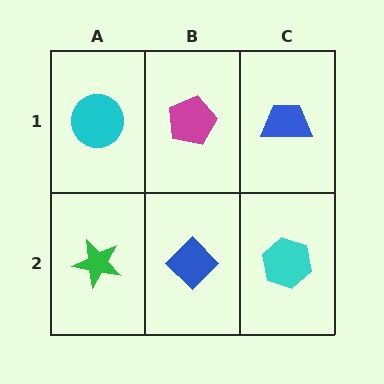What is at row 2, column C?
A cyan hexagon.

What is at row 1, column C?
A blue trapezoid.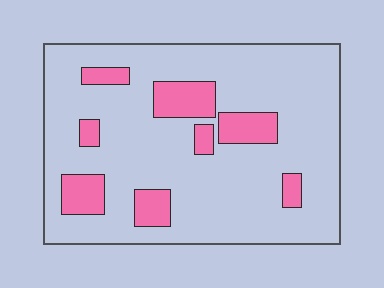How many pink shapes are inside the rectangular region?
8.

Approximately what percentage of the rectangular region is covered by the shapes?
Approximately 15%.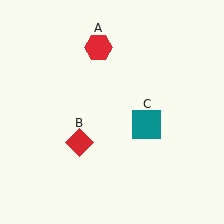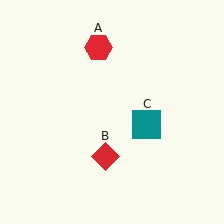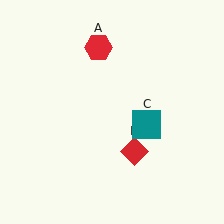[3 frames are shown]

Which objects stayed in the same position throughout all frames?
Red hexagon (object A) and teal square (object C) remained stationary.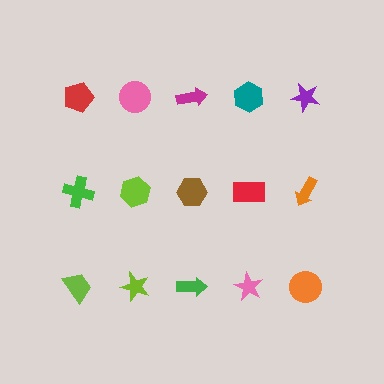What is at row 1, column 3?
A magenta arrow.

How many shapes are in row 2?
5 shapes.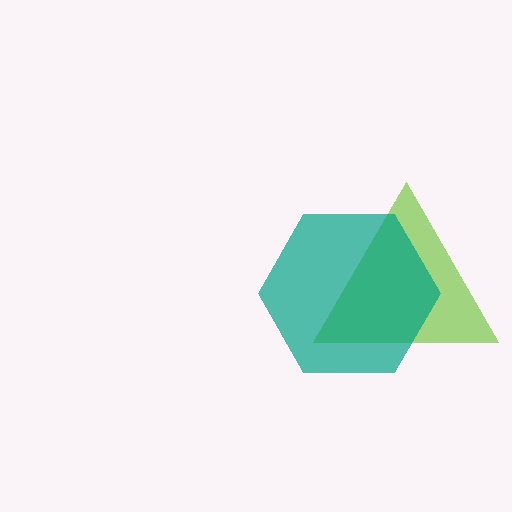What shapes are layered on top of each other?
The layered shapes are: a lime triangle, a teal hexagon.